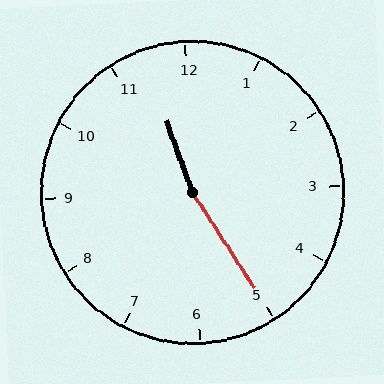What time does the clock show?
11:25.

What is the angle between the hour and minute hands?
Approximately 168 degrees.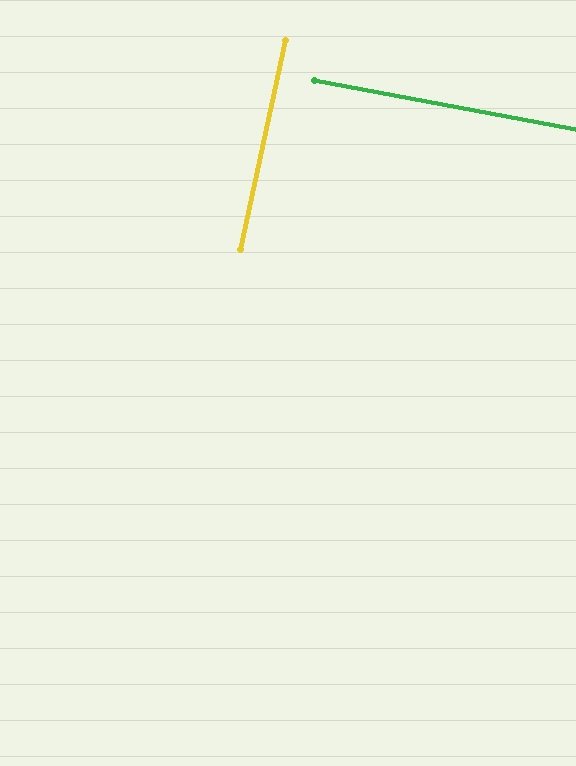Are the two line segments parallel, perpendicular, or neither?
Perpendicular — they meet at approximately 89°.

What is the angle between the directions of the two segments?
Approximately 89 degrees.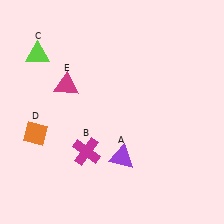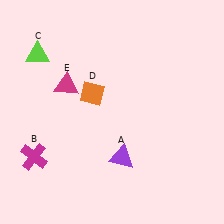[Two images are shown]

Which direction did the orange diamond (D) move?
The orange diamond (D) moved right.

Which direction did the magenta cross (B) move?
The magenta cross (B) moved left.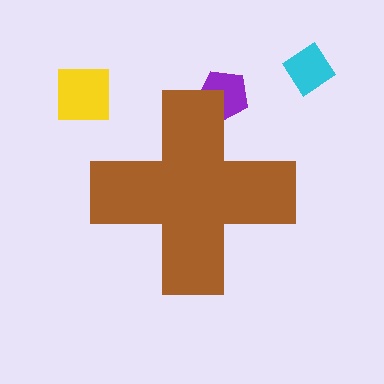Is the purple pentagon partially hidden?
Yes, the purple pentagon is partially hidden behind the brown cross.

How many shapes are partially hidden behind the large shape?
1 shape is partially hidden.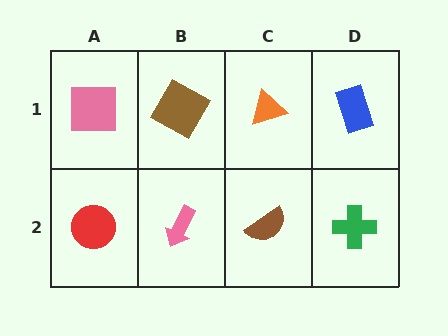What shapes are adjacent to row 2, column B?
A brown square (row 1, column B), a red circle (row 2, column A), a brown semicircle (row 2, column C).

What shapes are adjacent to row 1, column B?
A pink arrow (row 2, column B), a pink square (row 1, column A), an orange triangle (row 1, column C).